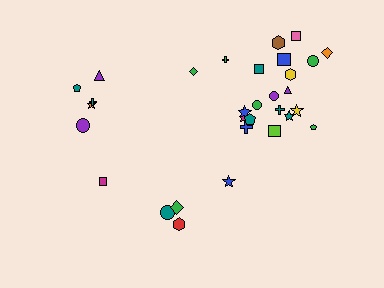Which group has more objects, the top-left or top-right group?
The top-right group.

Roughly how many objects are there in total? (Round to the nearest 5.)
Roughly 30 objects in total.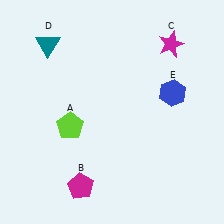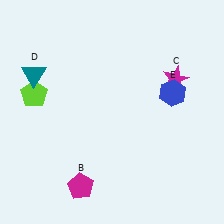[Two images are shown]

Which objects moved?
The objects that moved are: the lime pentagon (A), the magenta star (C), the teal triangle (D).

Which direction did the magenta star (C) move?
The magenta star (C) moved down.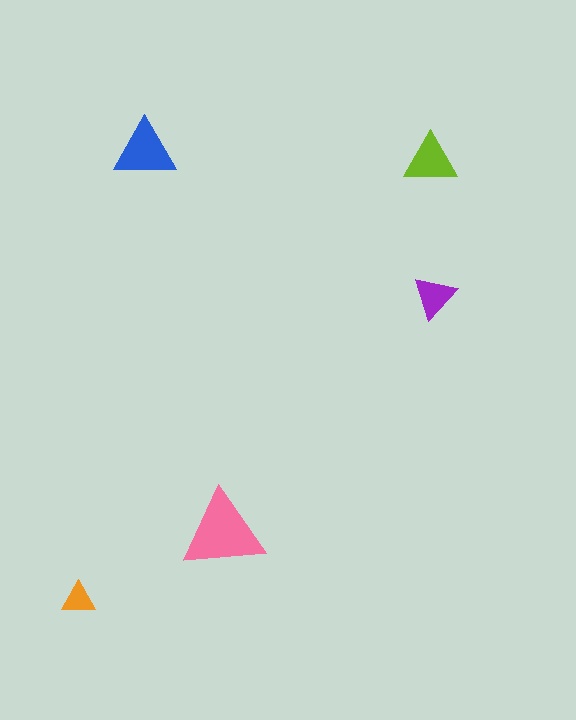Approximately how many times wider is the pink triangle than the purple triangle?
About 2 times wider.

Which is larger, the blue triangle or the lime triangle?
The blue one.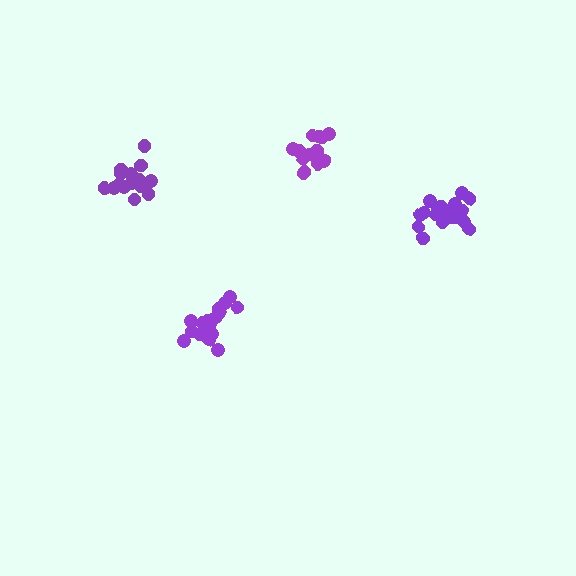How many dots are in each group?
Group 1: 21 dots, Group 2: 19 dots, Group 3: 15 dots, Group 4: 17 dots (72 total).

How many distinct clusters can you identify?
There are 4 distinct clusters.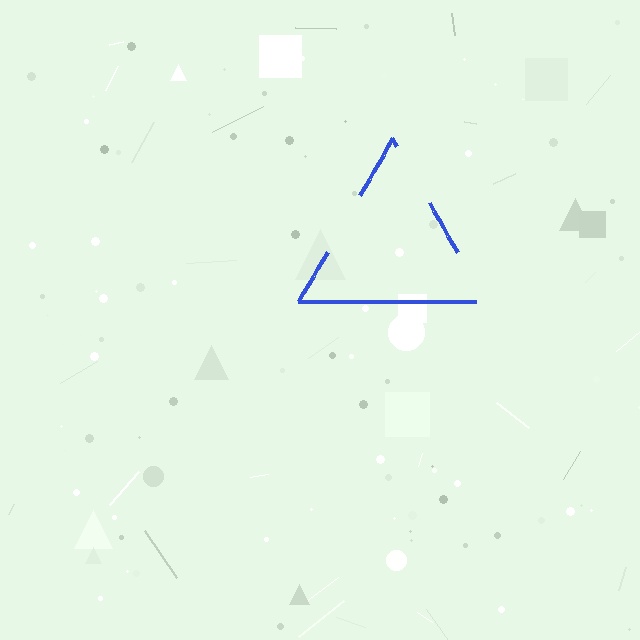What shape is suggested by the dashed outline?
The dashed outline suggests a triangle.